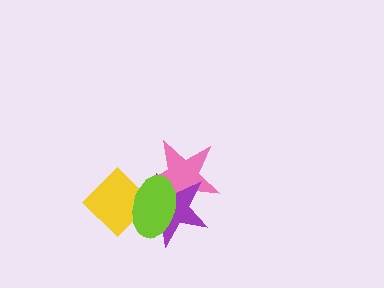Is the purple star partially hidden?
Yes, it is partially covered by another shape.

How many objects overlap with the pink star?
2 objects overlap with the pink star.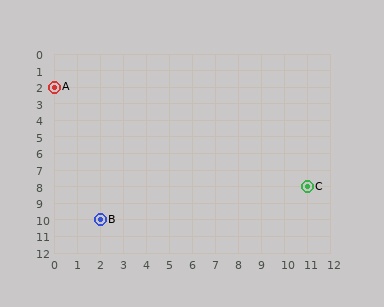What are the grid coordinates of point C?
Point C is at grid coordinates (11, 8).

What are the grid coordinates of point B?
Point B is at grid coordinates (2, 10).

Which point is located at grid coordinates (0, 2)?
Point A is at (0, 2).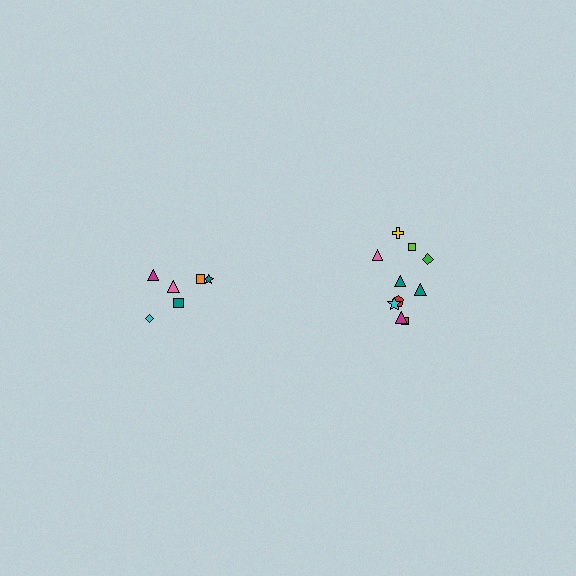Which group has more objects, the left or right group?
The right group.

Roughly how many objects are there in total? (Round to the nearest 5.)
Roughly 15 objects in total.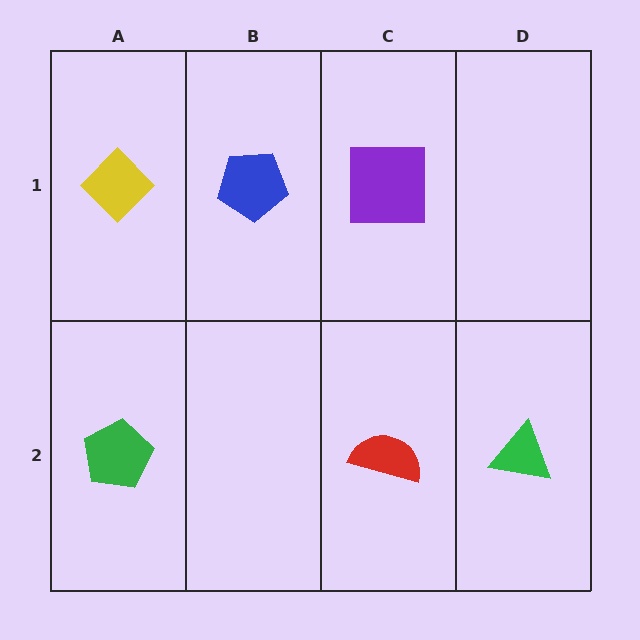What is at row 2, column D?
A green triangle.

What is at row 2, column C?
A red semicircle.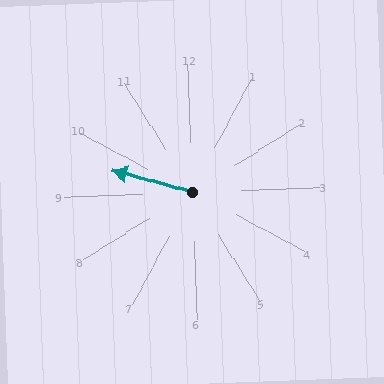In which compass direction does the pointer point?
West.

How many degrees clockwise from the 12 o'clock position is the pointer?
Approximately 288 degrees.